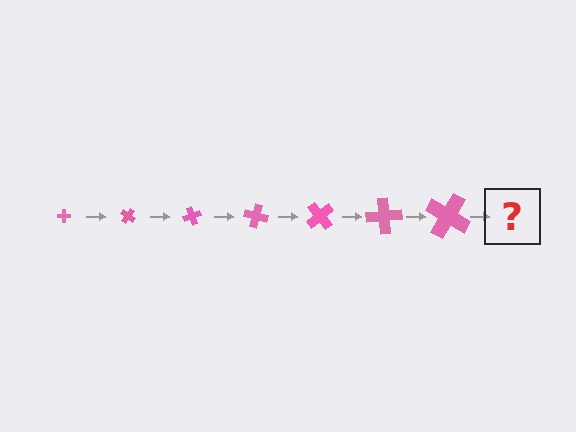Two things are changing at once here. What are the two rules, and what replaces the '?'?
The two rules are that the cross grows larger each step and it rotates 35 degrees each step. The '?' should be a cross, larger than the previous one and rotated 245 degrees from the start.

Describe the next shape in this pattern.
It should be a cross, larger than the previous one and rotated 245 degrees from the start.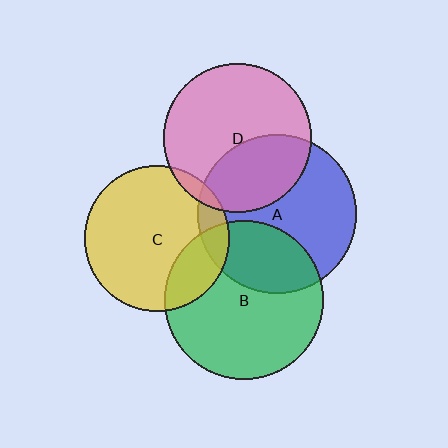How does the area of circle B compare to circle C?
Approximately 1.2 times.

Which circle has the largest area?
Circle B (green).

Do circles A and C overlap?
Yes.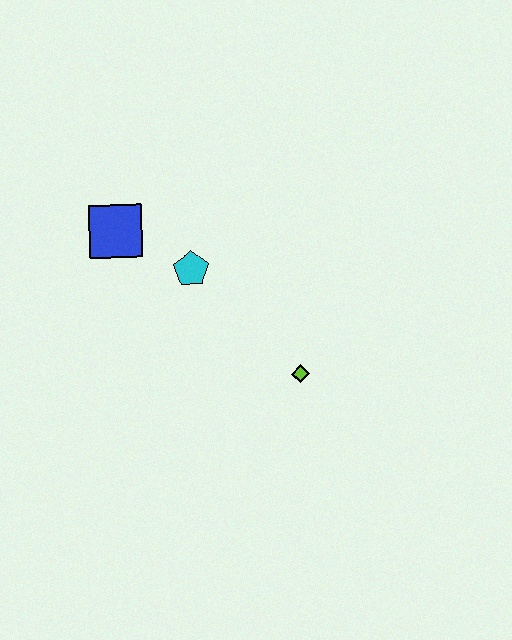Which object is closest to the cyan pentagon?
The blue square is closest to the cyan pentagon.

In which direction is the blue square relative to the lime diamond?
The blue square is to the left of the lime diamond.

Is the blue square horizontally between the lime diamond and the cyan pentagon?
No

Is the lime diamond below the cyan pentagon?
Yes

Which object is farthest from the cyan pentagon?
The lime diamond is farthest from the cyan pentagon.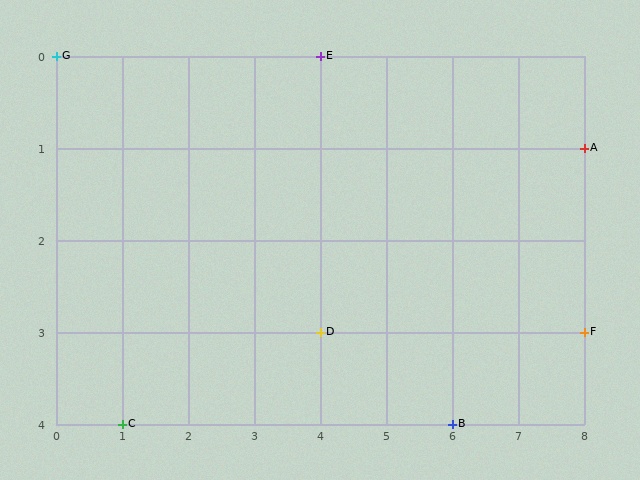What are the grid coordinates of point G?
Point G is at grid coordinates (0, 0).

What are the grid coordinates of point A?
Point A is at grid coordinates (8, 1).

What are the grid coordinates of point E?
Point E is at grid coordinates (4, 0).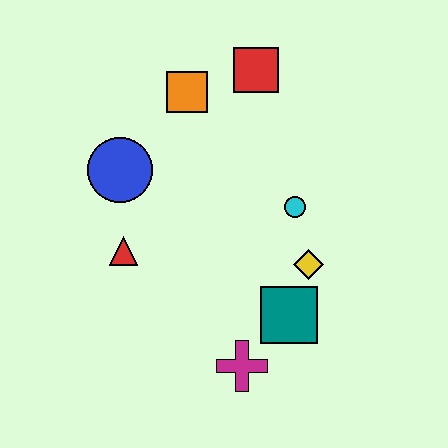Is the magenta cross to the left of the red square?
Yes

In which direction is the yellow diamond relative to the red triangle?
The yellow diamond is to the right of the red triangle.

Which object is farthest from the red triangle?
The red square is farthest from the red triangle.